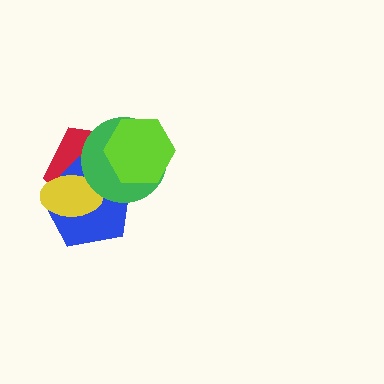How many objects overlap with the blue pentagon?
4 objects overlap with the blue pentagon.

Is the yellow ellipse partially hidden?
Yes, it is partially covered by another shape.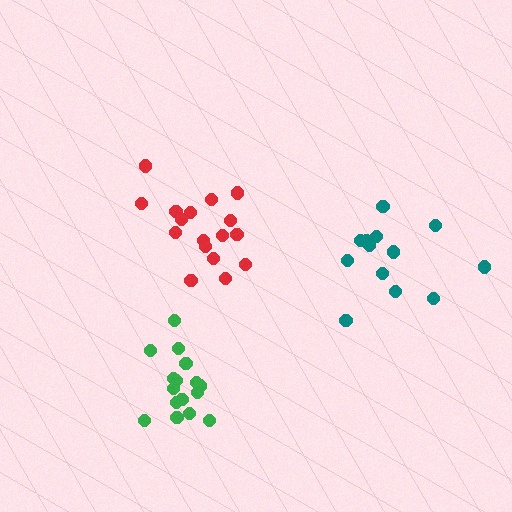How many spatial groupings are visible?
There are 3 spatial groupings.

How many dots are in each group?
Group 1: 17 dots, Group 2: 16 dots, Group 3: 13 dots (46 total).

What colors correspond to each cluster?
The clusters are colored: red, green, teal.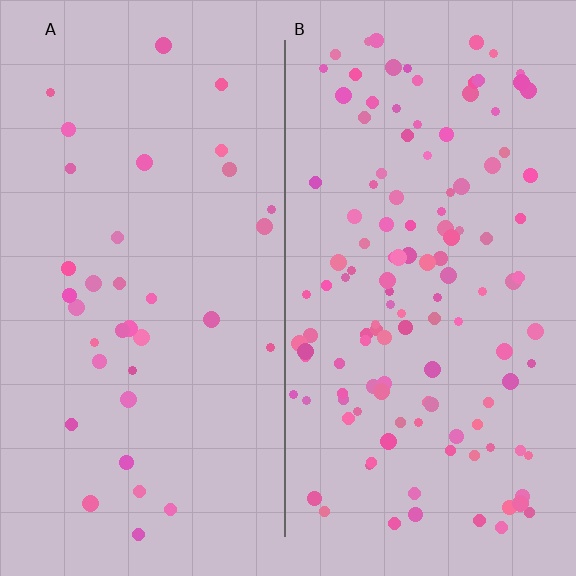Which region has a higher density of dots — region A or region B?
B (the right).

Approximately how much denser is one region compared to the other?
Approximately 3.5× — region B over region A.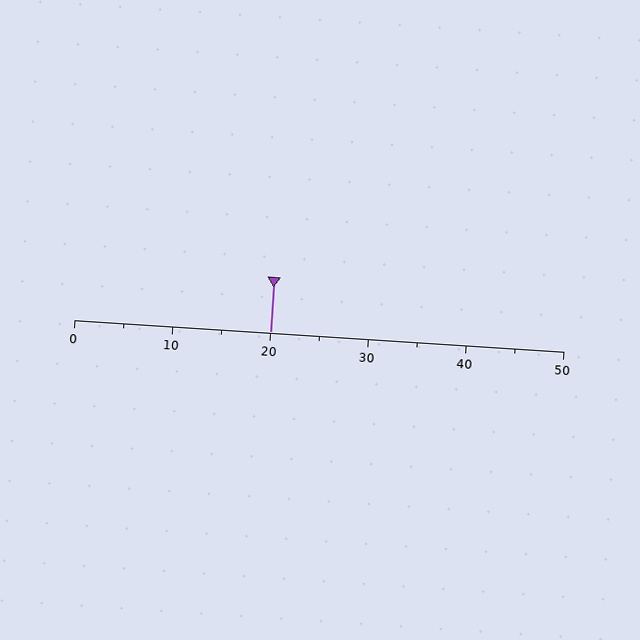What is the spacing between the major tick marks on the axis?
The major ticks are spaced 10 apart.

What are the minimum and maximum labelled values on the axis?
The axis runs from 0 to 50.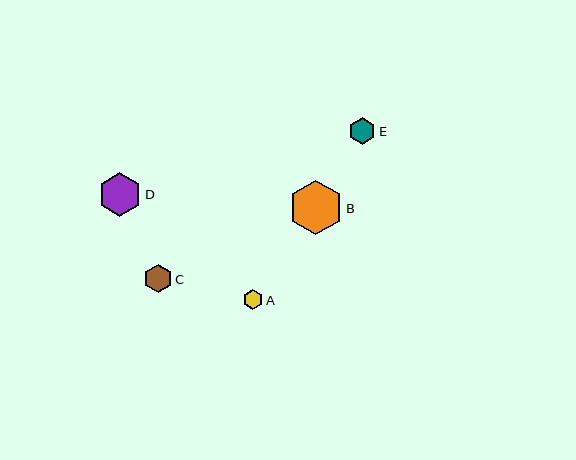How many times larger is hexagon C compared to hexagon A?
Hexagon C is approximately 1.4 times the size of hexagon A.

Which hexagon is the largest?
Hexagon B is the largest with a size of approximately 55 pixels.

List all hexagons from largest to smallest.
From largest to smallest: B, D, C, E, A.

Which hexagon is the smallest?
Hexagon A is the smallest with a size of approximately 20 pixels.